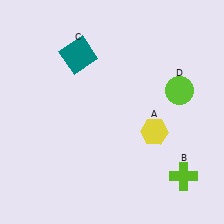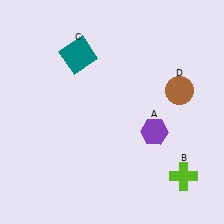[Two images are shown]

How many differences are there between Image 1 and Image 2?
There are 2 differences between the two images.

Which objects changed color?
A changed from yellow to purple. D changed from lime to brown.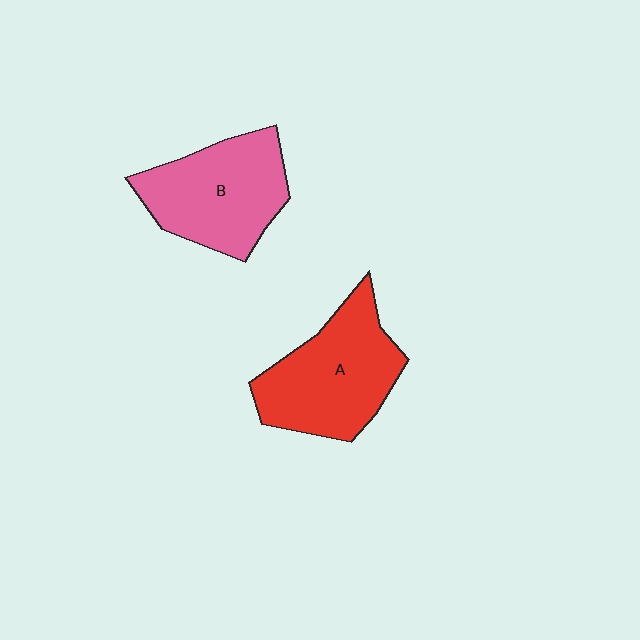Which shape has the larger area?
Shape A (red).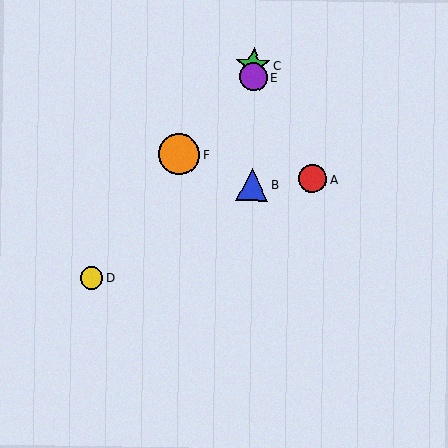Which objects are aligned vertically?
Objects B, C, E are aligned vertically.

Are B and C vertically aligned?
Yes, both are at x≈252.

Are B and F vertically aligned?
No, B is at x≈252 and F is at x≈179.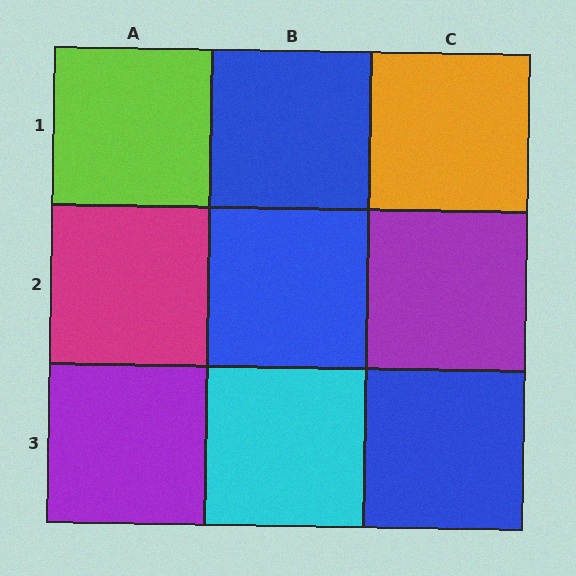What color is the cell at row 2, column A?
Magenta.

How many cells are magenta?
1 cell is magenta.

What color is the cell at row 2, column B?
Blue.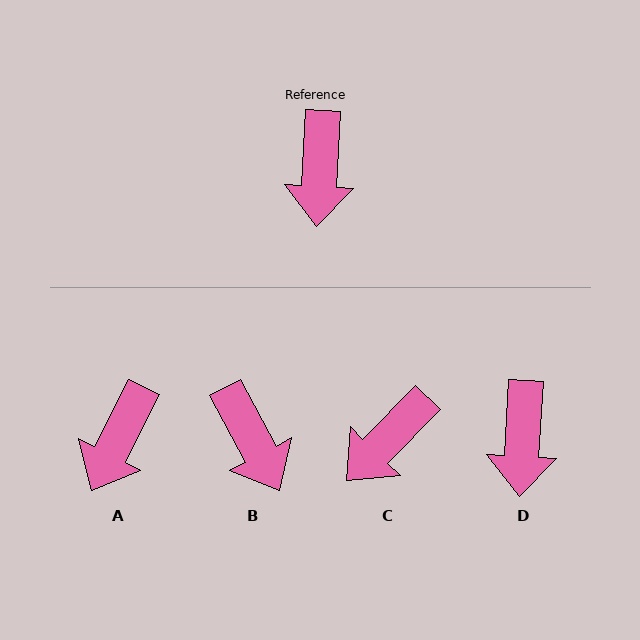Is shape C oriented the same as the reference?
No, it is off by about 41 degrees.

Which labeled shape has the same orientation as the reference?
D.